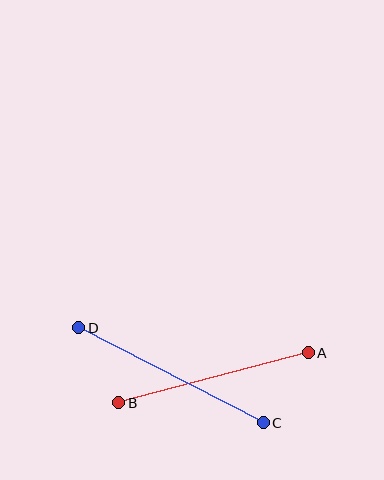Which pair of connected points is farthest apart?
Points C and D are farthest apart.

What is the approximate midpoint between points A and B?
The midpoint is at approximately (214, 378) pixels.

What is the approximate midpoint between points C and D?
The midpoint is at approximately (171, 375) pixels.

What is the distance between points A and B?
The distance is approximately 196 pixels.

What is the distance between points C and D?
The distance is approximately 208 pixels.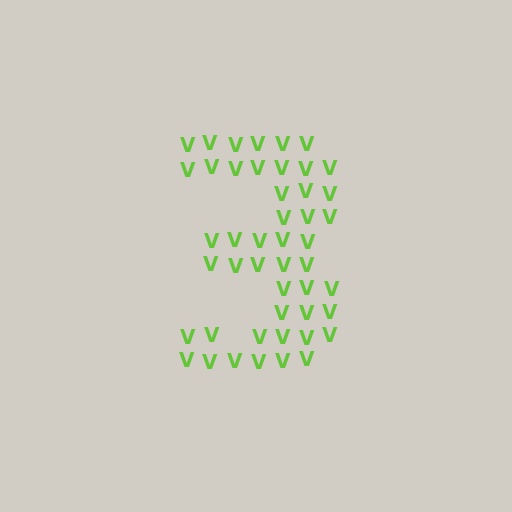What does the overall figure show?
The overall figure shows the digit 3.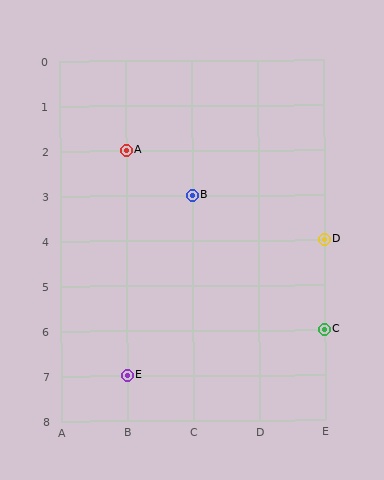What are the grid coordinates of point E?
Point E is at grid coordinates (B, 7).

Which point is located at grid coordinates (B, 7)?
Point E is at (B, 7).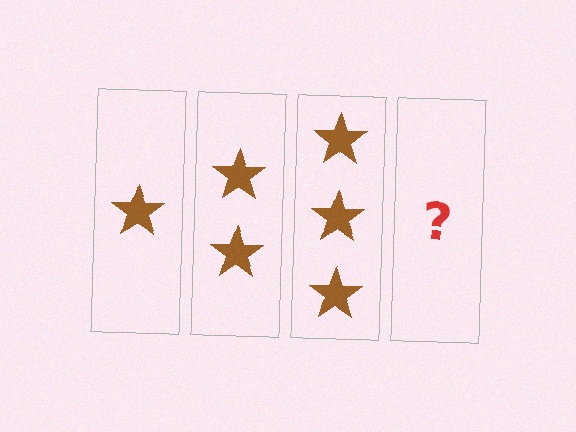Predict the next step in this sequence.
The next step is 4 stars.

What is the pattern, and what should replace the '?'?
The pattern is that each step adds one more star. The '?' should be 4 stars.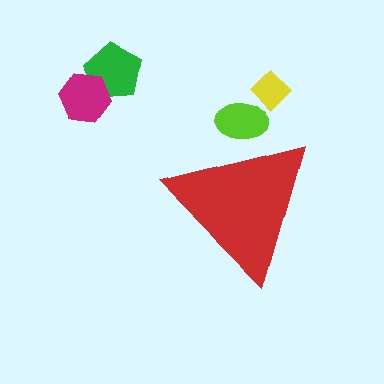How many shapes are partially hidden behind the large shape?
1 shape is partially hidden.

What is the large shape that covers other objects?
A red triangle.